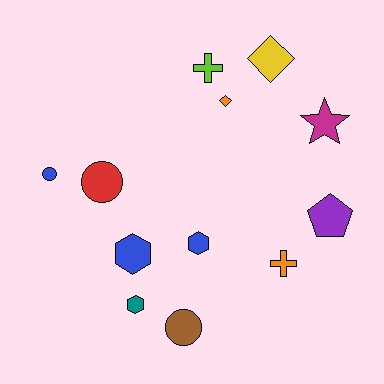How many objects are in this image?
There are 12 objects.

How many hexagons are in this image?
There are 3 hexagons.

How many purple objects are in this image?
There is 1 purple object.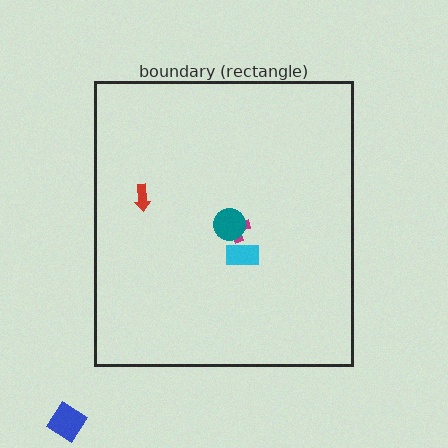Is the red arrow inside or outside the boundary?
Inside.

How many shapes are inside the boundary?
4 inside, 1 outside.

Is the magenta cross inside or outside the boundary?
Inside.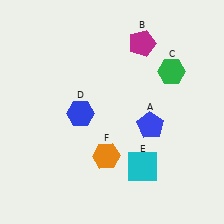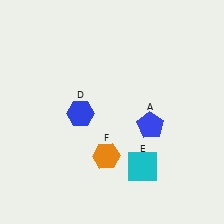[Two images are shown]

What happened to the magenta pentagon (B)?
The magenta pentagon (B) was removed in Image 2. It was in the top-right area of Image 1.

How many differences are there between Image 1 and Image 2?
There are 2 differences between the two images.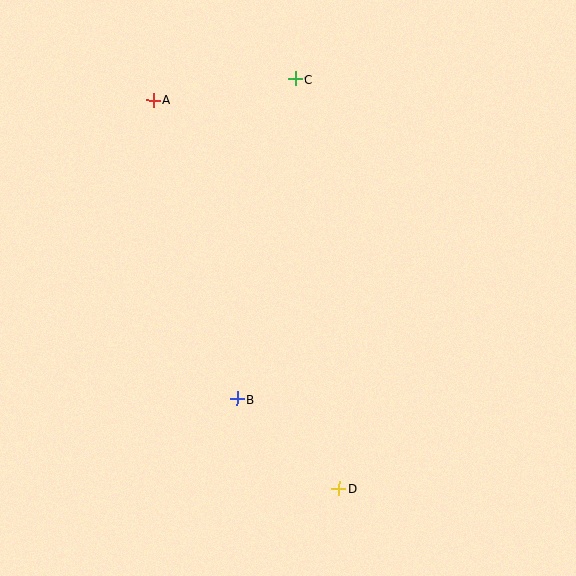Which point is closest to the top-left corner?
Point A is closest to the top-left corner.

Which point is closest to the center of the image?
Point B at (237, 399) is closest to the center.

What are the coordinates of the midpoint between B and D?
The midpoint between B and D is at (288, 443).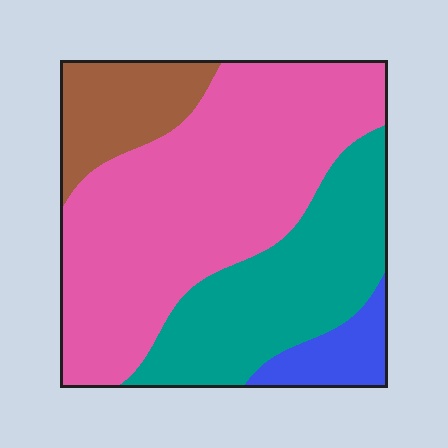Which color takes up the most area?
Pink, at roughly 50%.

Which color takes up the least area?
Blue, at roughly 5%.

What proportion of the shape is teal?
Teal covers 28% of the shape.